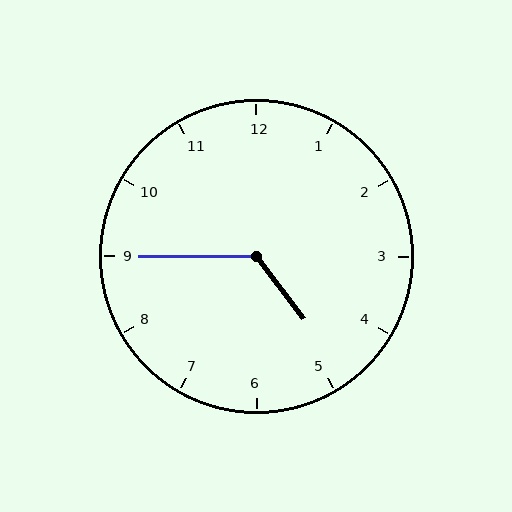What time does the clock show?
4:45.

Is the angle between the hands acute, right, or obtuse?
It is obtuse.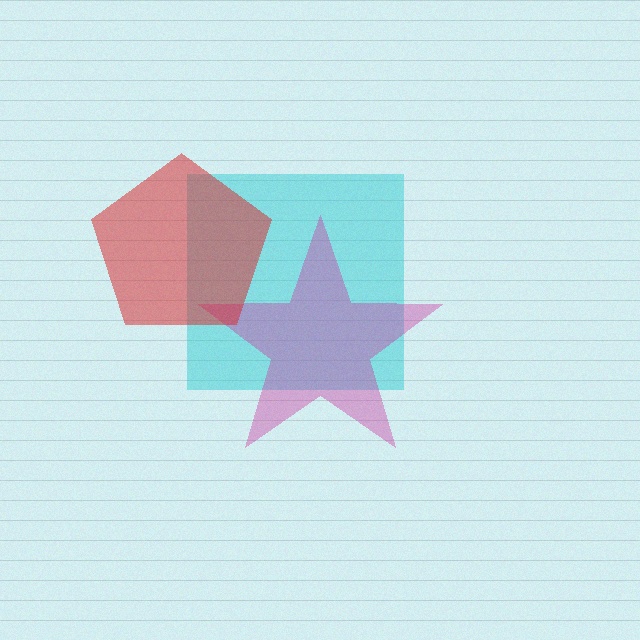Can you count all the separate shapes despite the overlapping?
Yes, there are 3 separate shapes.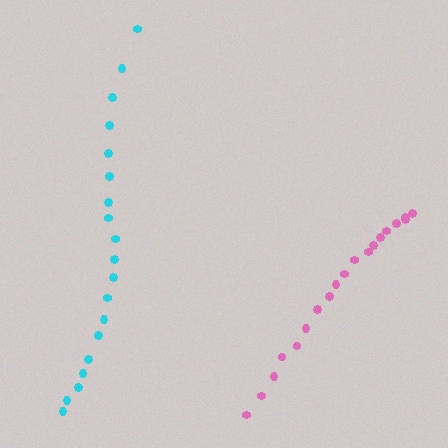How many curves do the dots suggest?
There are 2 distinct paths.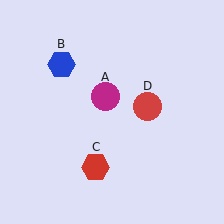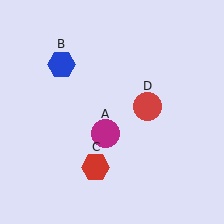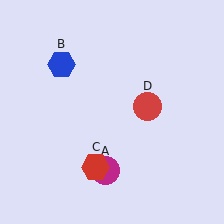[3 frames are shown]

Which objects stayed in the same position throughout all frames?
Blue hexagon (object B) and red hexagon (object C) and red circle (object D) remained stationary.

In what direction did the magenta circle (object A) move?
The magenta circle (object A) moved down.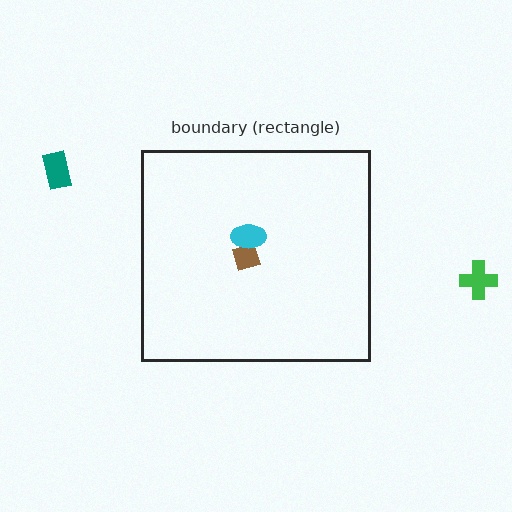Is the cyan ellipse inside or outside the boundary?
Inside.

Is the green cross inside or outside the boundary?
Outside.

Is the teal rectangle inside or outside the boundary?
Outside.